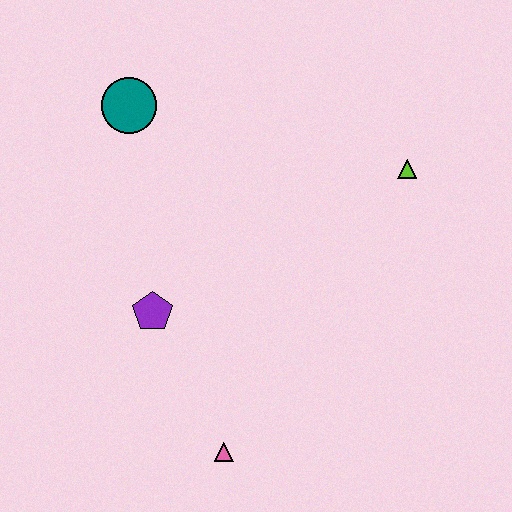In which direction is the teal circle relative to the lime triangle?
The teal circle is to the left of the lime triangle.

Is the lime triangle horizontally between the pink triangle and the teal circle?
No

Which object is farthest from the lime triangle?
The pink triangle is farthest from the lime triangle.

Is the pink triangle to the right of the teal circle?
Yes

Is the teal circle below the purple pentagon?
No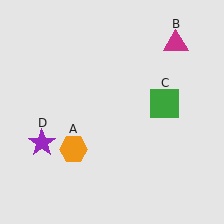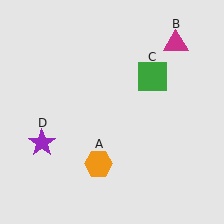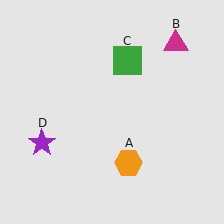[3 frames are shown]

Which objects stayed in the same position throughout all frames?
Magenta triangle (object B) and purple star (object D) remained stationary.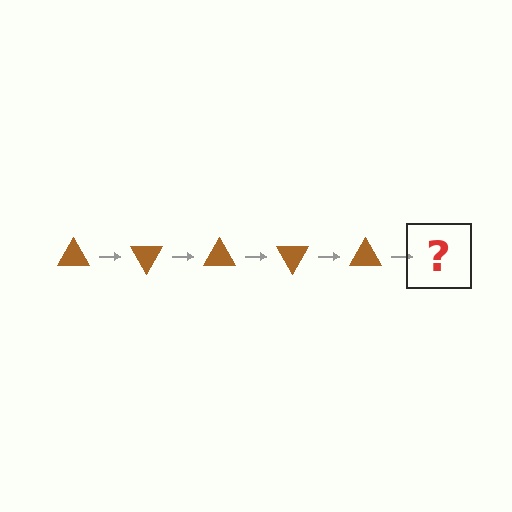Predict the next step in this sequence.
The next step is a brown triangle rotated 300 degrees.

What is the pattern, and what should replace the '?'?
The pattern is that the triangle rotates 60 degrees each step. The '?' should be a brown triangle rotated 300 degrees.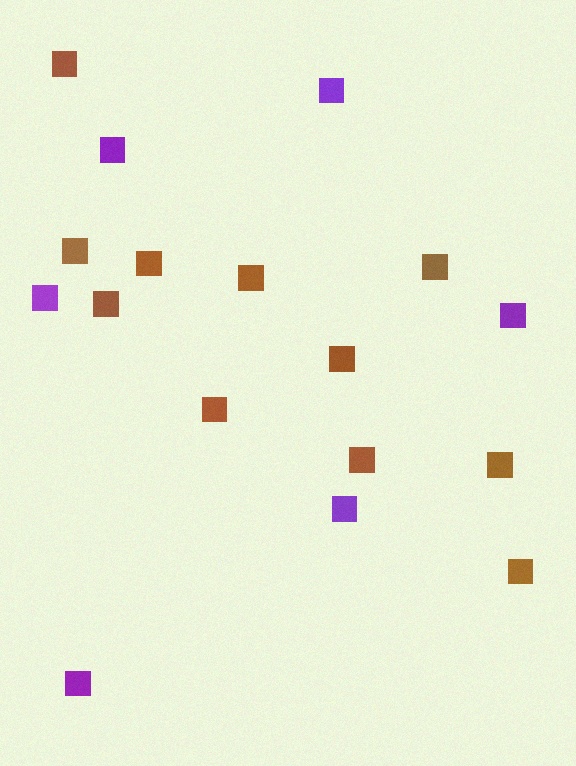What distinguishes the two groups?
There are 2 groups: one group of brown squares (11) and one group of purple squares (6).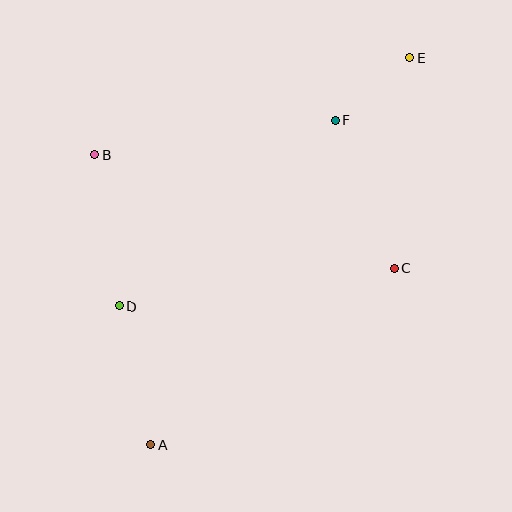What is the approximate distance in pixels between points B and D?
The distance between B and D is approximately 153 pixels.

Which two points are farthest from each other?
Points A and E are farthest from each other.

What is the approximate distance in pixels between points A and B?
The distance between A and B is approximately 295 pixels.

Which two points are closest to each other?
Points E and F are closest to each other.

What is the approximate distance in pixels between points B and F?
The distance between B and F is approximately 242 pixels.